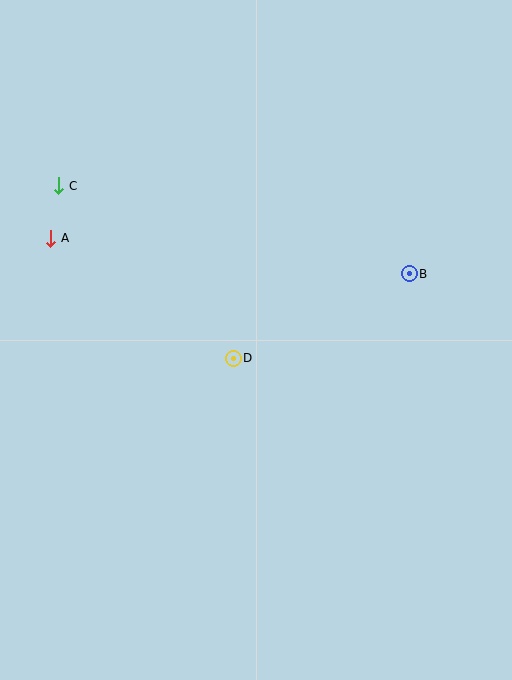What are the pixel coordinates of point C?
Point C is at (59, 186).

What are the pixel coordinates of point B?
Point B is at (409, 274).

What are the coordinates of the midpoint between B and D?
The midpoint between B and D is at (321, 316).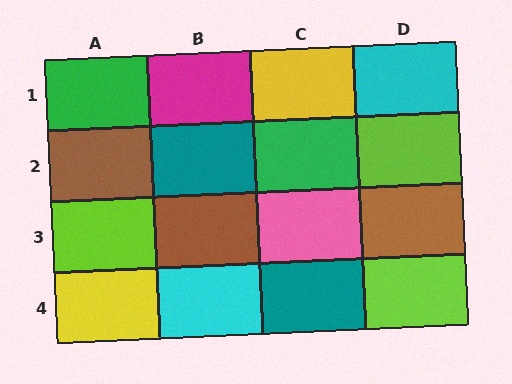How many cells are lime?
3 cells are lime.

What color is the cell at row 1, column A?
Green.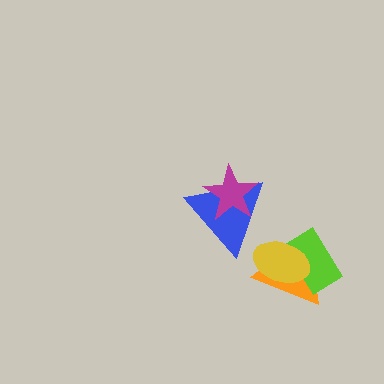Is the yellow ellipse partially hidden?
No, no other shape covers it.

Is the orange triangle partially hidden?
Yes, it is partially covered by another shape.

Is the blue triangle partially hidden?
Yes, it is partially covered by another shape.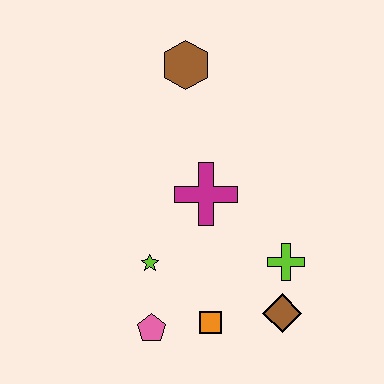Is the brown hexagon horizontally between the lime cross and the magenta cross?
No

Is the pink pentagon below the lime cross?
Yes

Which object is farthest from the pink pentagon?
The brown hexagon is farthest from the pink pentagon.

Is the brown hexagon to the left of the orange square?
Yes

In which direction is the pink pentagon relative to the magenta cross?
The pink pentagon is below the magenta cross.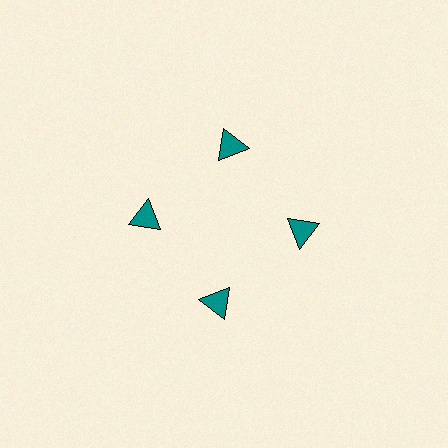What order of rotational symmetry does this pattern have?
This pattern has 4-fold rotational symmetry.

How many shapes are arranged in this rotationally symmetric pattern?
There are 4 shapes, arranged in 4 groups of 1.